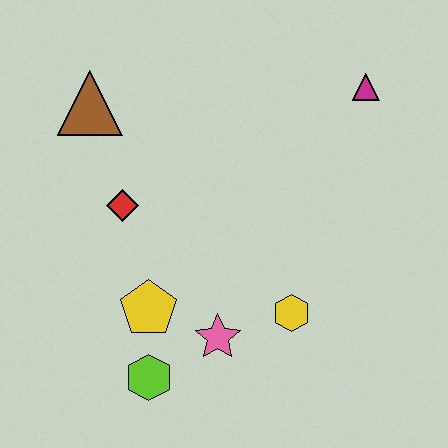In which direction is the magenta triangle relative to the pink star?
The magenta triangle is above the pink star.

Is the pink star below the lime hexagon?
No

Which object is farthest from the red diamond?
The magenta triangle is farthest from the red diamond.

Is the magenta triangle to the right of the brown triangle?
Yes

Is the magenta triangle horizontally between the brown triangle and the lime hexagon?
No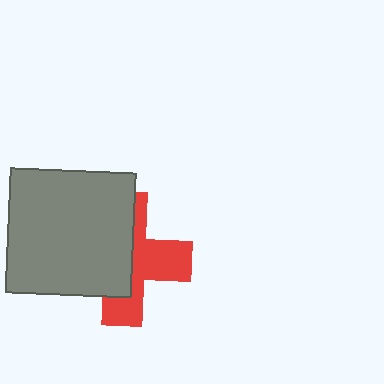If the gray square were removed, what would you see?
You would see the complete red cross.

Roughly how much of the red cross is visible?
About half of it is visible (roughly 47%).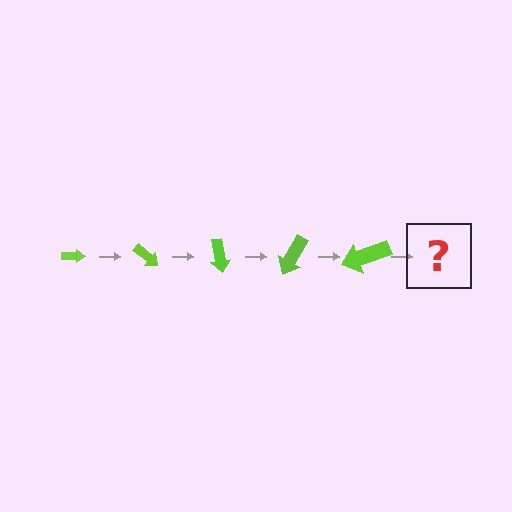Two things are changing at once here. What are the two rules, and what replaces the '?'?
The two rules are that the arrow grows larger each step and it rotates 40 degrees each step. The '?' should be an arrow, larger than the previous one and rotated 200 degrees from the start.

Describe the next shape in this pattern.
It should be an arrow, larger than the previous one and rotated 200 degrees from the start.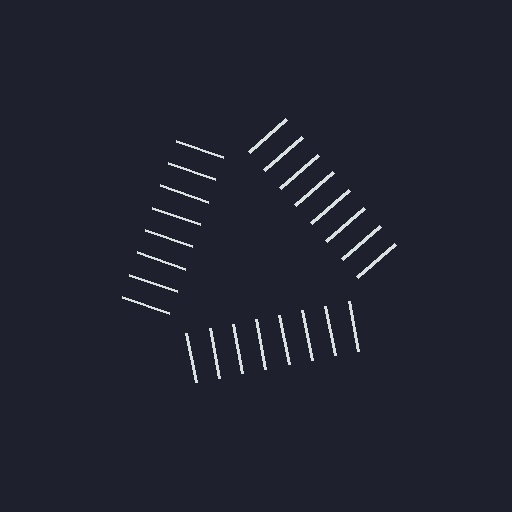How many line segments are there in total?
24 — 8 along each of the 3 edges.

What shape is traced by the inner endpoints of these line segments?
An illusory triangle — the line segments terminate on its edges but no continuous stroke is drawn.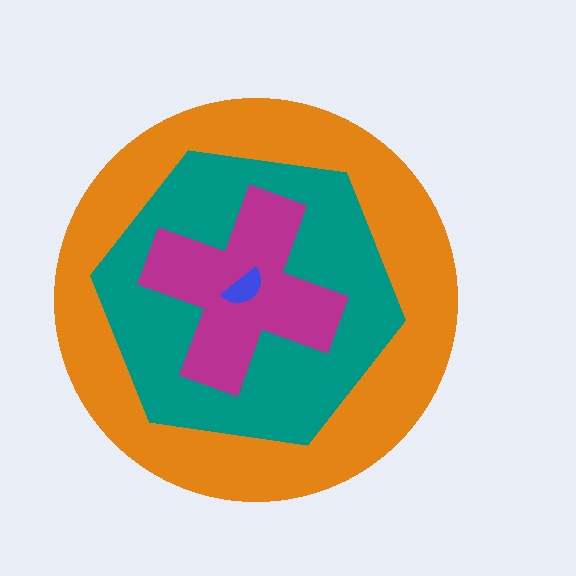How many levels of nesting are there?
4.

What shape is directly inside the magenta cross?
The blue semicircle.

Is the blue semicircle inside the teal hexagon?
Yes.